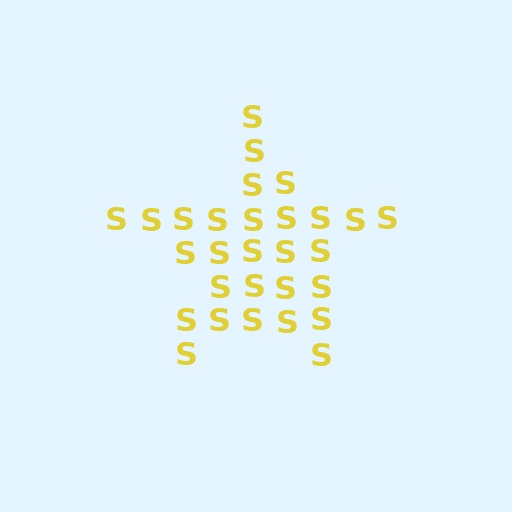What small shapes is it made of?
It is made of small letter S's.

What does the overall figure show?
The overall figure shows a star.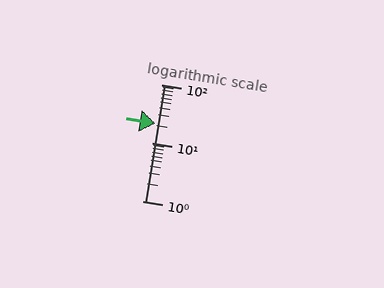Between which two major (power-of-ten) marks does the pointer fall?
The pointer is between 10 and 100.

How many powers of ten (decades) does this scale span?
The scale spans 2 decades, from 1 to 100.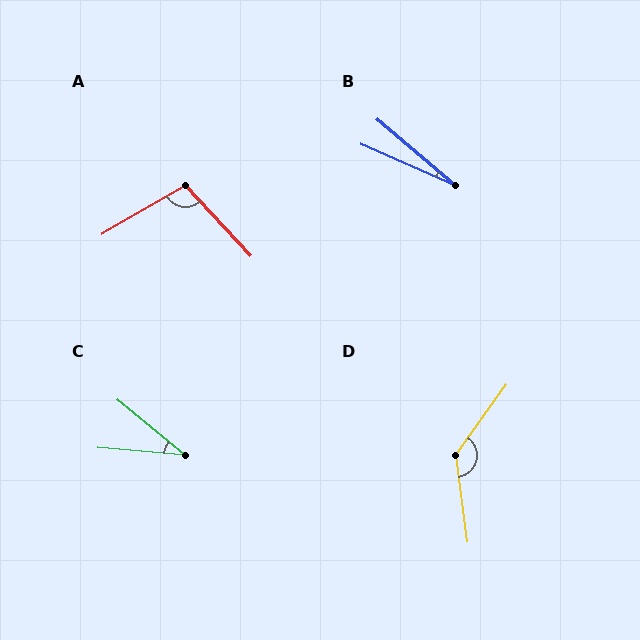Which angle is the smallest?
B, at approximately 16 degrees.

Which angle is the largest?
D, at approximately 137 degrees.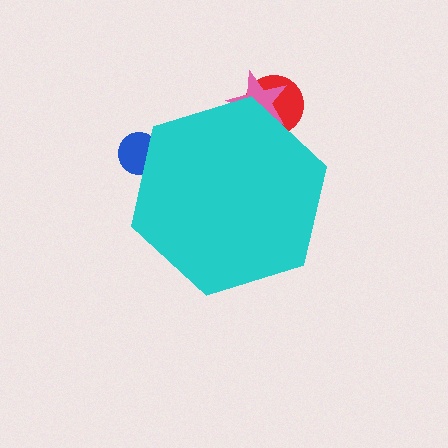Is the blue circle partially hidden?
Yes, the blue circle is partially hidden behind the cyan hexagon.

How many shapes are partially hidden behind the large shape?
3 shapes are partially hidden.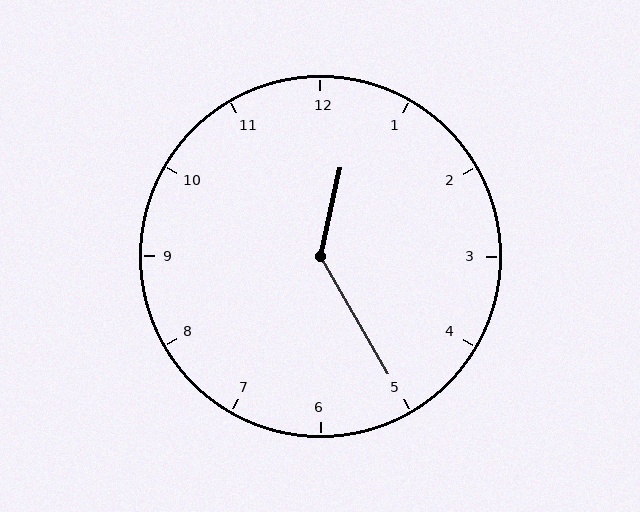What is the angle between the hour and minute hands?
Approximately 138 degrees.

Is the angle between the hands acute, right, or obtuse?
It is obtuse.